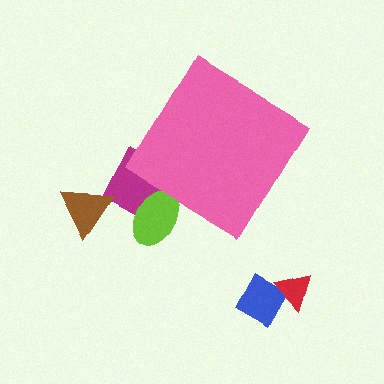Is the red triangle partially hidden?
No, the red triangle is fully visible.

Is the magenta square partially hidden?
Yes, the magenta square is partially hidden behind the pink diamond.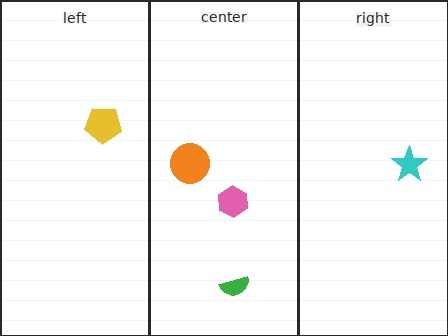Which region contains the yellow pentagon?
The left region.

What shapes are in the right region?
The cyan star.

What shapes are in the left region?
The yellow pentagon.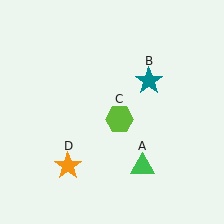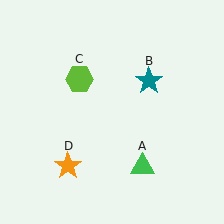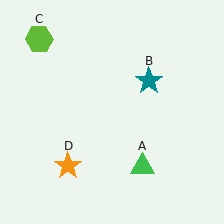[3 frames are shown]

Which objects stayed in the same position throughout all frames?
Green triangle (object A) and teal star (object B) and orange star (object D) remained stationary.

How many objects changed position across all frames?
1 object changed position: lime hexagon (object C).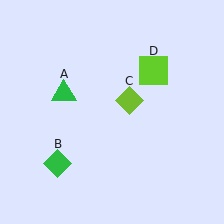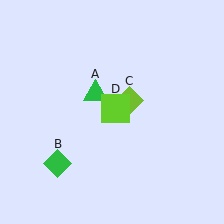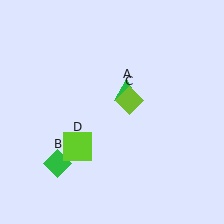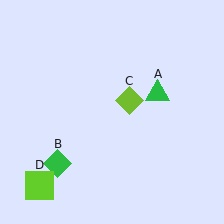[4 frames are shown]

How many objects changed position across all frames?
2 objects changed position: green triangle (object A), lime square (object D).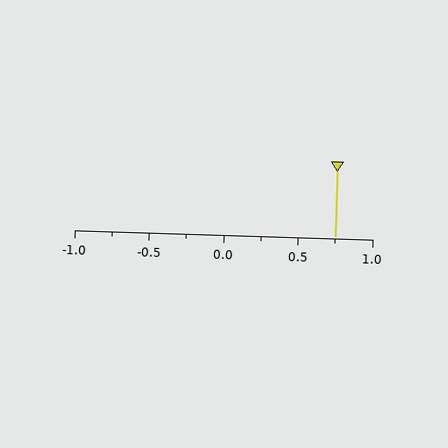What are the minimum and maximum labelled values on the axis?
The axis runs from -1.0 to 1.0.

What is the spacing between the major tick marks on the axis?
The major ticks are spaced 0.5 apart.